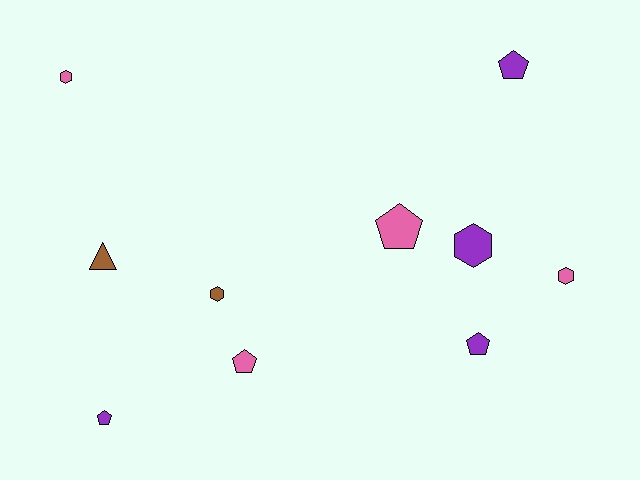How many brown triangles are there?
There is 1 brown triangle.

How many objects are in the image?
There are 10 objects.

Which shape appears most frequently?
Pentagon, with 5 objects.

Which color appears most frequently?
Purple, with 4 objects.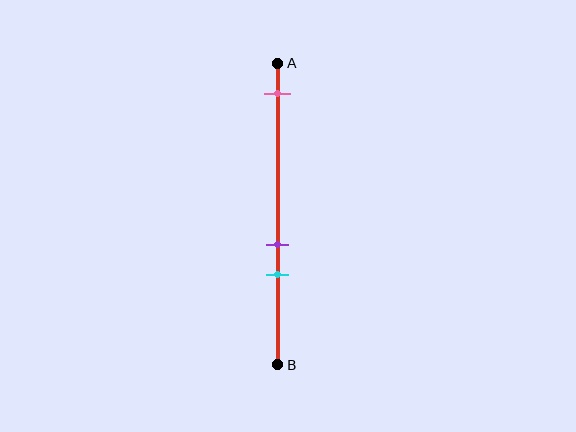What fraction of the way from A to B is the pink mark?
The pink mark is approximately 10% (0.1) of the way from A to B.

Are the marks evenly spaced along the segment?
No, the marks are not evenly spaced.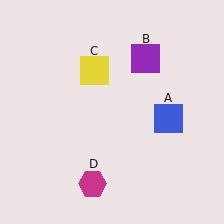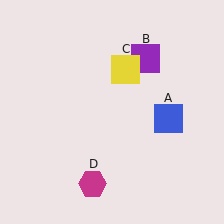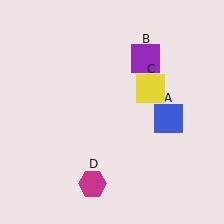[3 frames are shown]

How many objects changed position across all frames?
1 object changed position: yellow square (object C).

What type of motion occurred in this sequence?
The yellow square (object C) rotated clockwise around the center of the scene.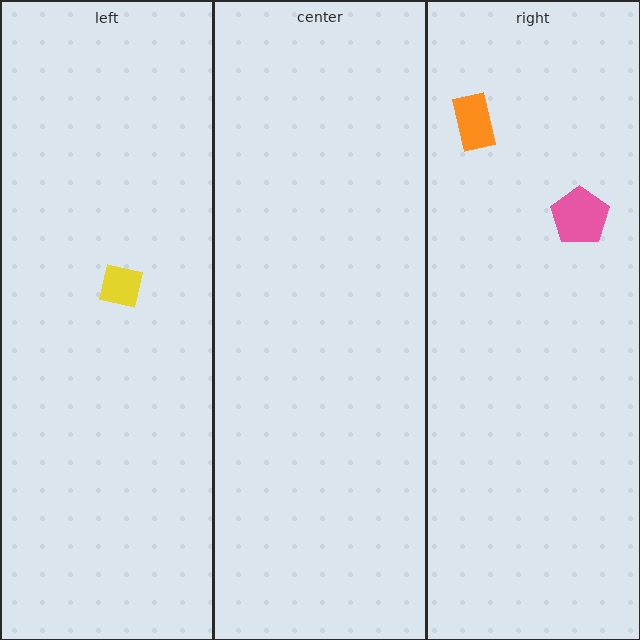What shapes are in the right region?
The pink pentagon, the orange rectangle.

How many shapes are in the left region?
1.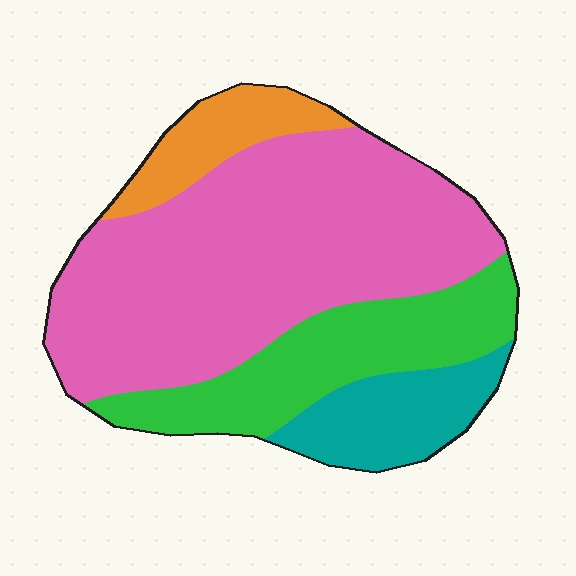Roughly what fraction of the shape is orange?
Orange covers roughly 10% of the shape.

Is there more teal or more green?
Green.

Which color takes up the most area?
Pink, at roughly 55%.